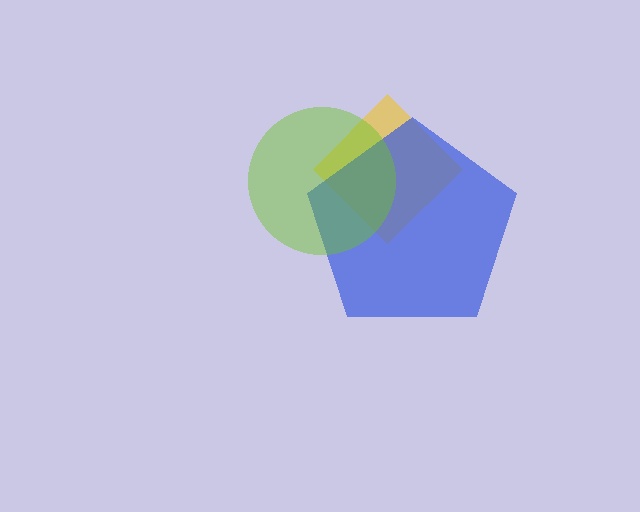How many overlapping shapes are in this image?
There are 3 overlapping shapes in the image.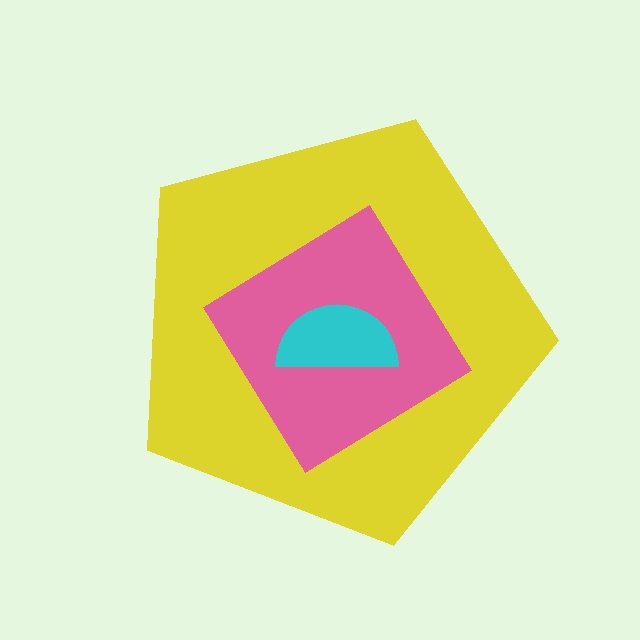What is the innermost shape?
The cyan semicircle.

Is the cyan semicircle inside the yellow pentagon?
Yes.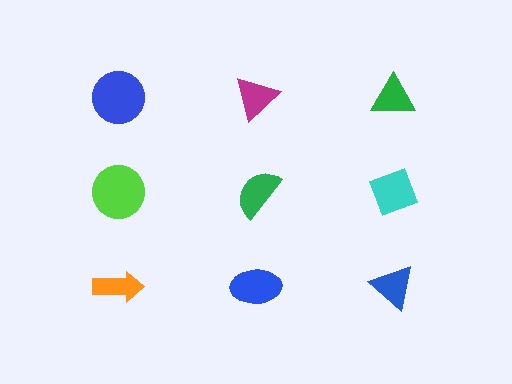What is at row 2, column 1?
A lime circle.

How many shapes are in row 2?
3 shapes.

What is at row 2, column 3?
A cyan diamond.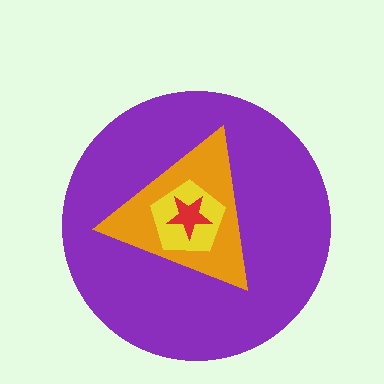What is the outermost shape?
The purple circle.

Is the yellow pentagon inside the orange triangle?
Yes.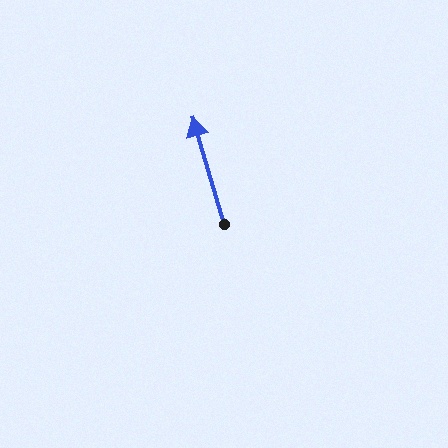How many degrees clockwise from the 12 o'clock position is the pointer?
Approximately 343 degrees.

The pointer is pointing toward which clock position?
Roughly 11 o'clock.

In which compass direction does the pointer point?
North.